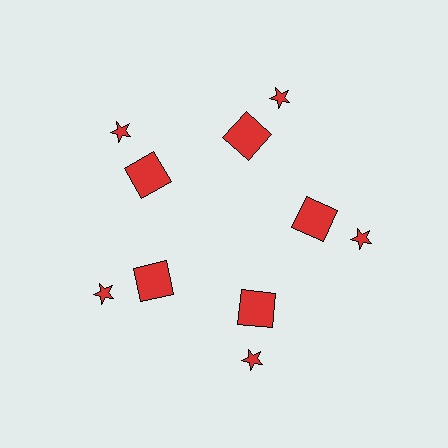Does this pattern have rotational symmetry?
Yes, this pattern has 5-fold rotational symmetry. It looks the same after rotating 72 degrees around the center.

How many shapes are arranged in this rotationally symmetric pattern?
There are 10 shapes, arranged in 5 groups of 2.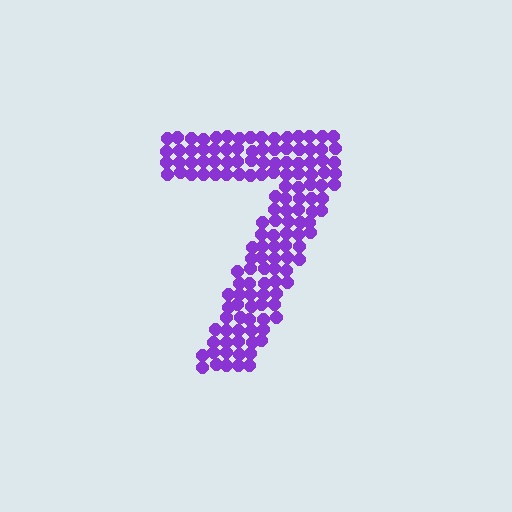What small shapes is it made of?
It is made of small circles.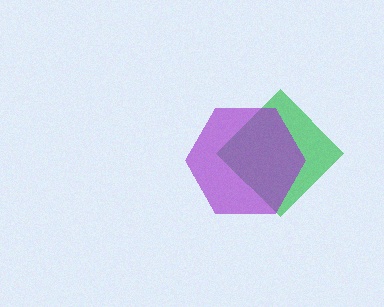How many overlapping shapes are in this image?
There are 2 overlapping shapes in the image.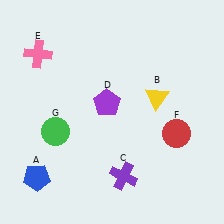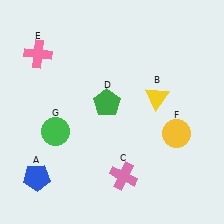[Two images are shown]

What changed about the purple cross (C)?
In Image 1, C is purple. In Image 2, it changed to pink.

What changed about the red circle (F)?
In Image 1, F is red. In Image 2, it changed to yellow.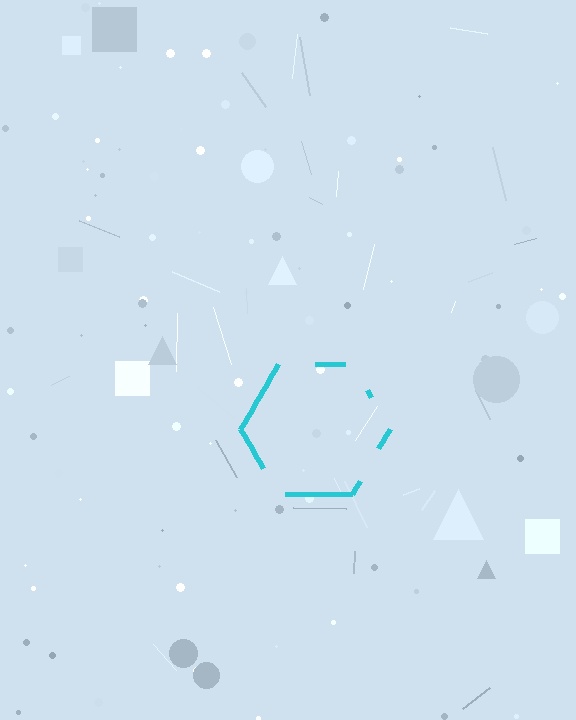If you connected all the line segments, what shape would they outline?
They would outline a hexagon.